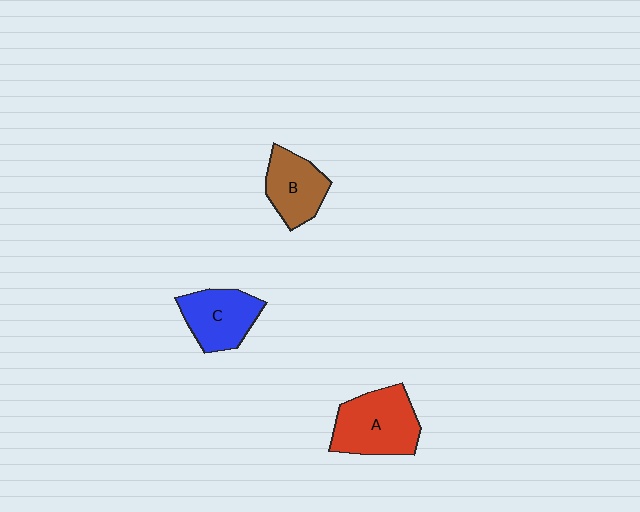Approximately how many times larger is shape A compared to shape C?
Approximately 1.3 times.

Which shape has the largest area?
Shape A (red).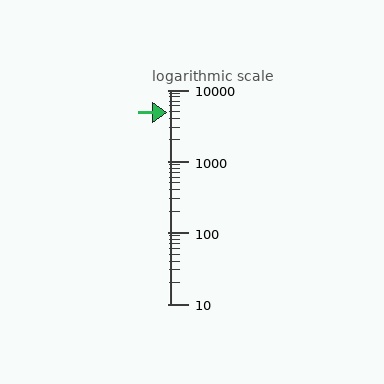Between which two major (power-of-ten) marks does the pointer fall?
The pointer is between 1000 and 10000.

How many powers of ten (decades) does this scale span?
The scale spans 3 decades, from 10 to 10000.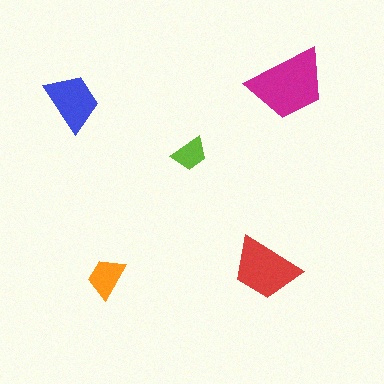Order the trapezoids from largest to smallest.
the magenta one, the red one, the blue one, the orange one, the lime one.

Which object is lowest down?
The orange trapezoid is bottommost.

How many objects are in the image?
There are 5 objects in the image.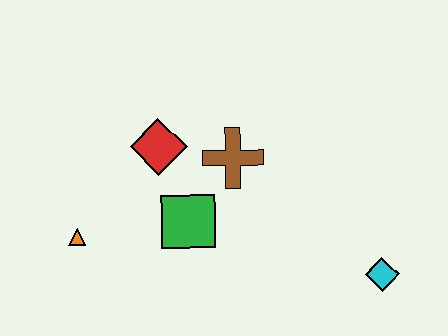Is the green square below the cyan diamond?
No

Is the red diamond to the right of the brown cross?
No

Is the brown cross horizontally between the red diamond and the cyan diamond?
Yes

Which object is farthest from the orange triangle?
The cyan diamond is farthest from the orange triangle.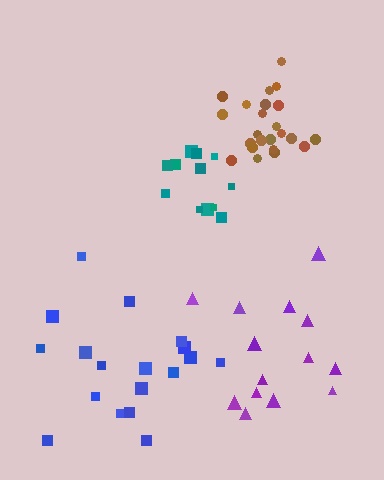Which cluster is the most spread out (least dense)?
Blue.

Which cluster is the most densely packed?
Brown.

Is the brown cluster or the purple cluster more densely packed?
Brown.